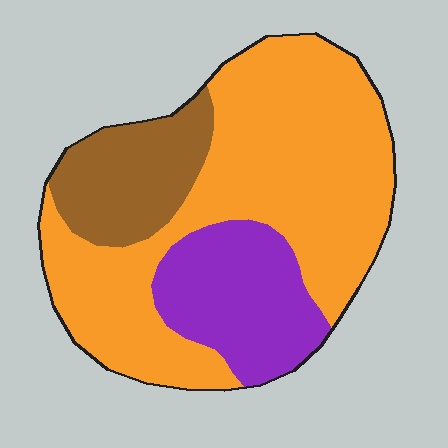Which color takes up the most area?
Orange, at roughly 60%.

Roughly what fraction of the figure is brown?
Brown takes up about one sixth (1/6) of the figure.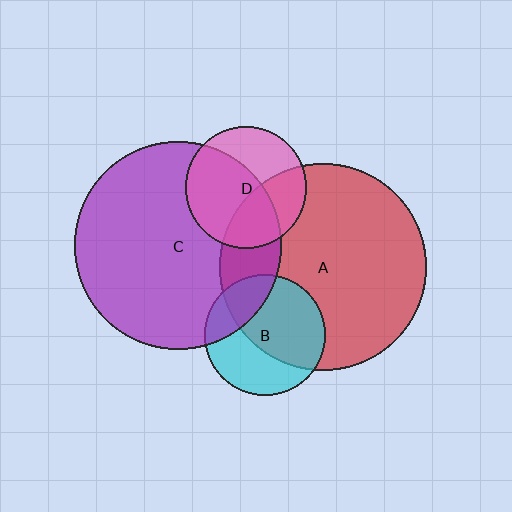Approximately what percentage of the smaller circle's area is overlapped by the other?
Approximately 25%.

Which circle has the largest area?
Circle C (purple).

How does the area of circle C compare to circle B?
Approximately 2.9 times.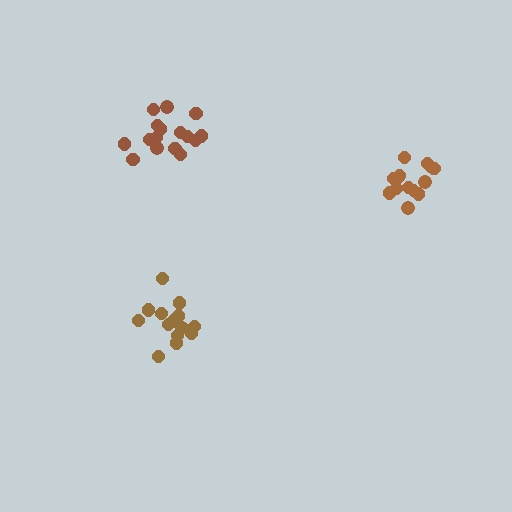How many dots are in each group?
Group 1: 15 dots, Group 2: 14 dots, Group 3: 16 dots (45 total).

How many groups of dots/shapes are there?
There are 3 groups.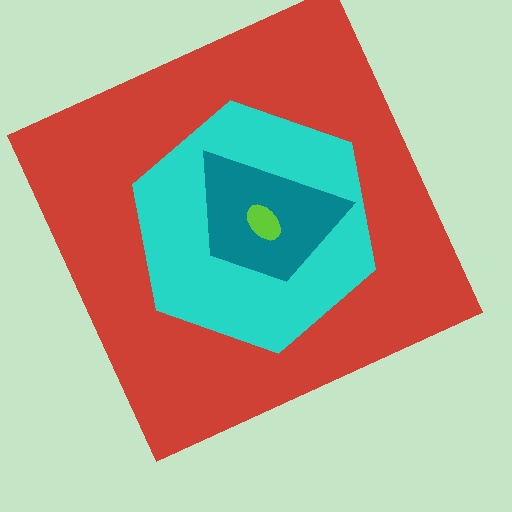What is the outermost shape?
The red square.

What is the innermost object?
The lime ellipse.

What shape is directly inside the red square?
The cyan hexagon.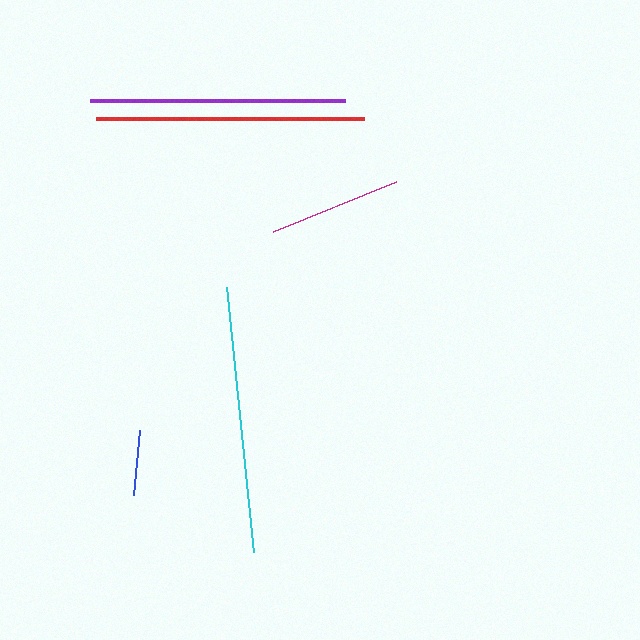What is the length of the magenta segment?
The magenta segment is approximately 133 pixels long.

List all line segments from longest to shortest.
From longest to shortest: red, cyan, purple, magenta, blue.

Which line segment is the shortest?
The blue line is the shortest at approximately 65 pixels.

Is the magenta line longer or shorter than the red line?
The red line is longer than the magenta line.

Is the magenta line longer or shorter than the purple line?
The purple line is longer than the magenta line.